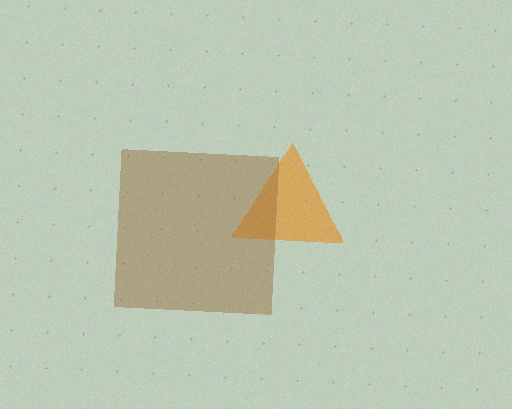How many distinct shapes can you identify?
There are 2 distinct shapes: an orange triangle, a brown square.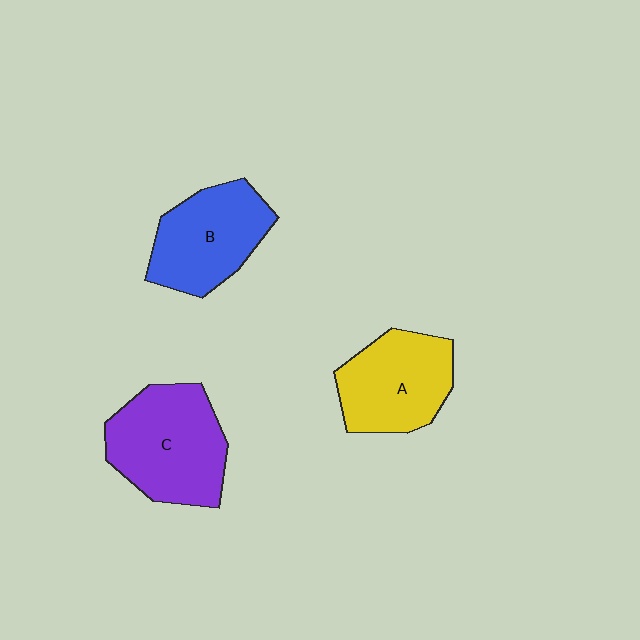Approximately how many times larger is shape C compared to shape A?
Approximately 1.2 times.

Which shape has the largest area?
Shape C (purple).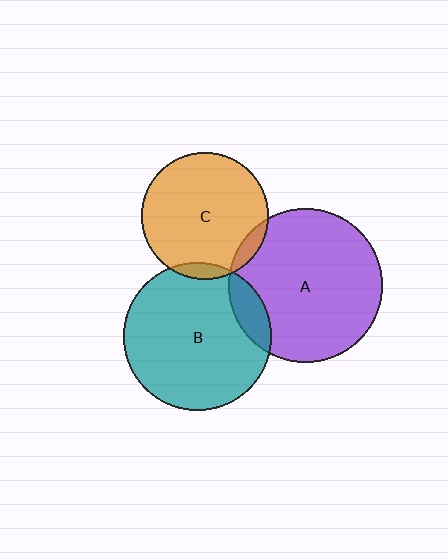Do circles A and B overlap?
Yes.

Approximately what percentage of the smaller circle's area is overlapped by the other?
Approximately 10%.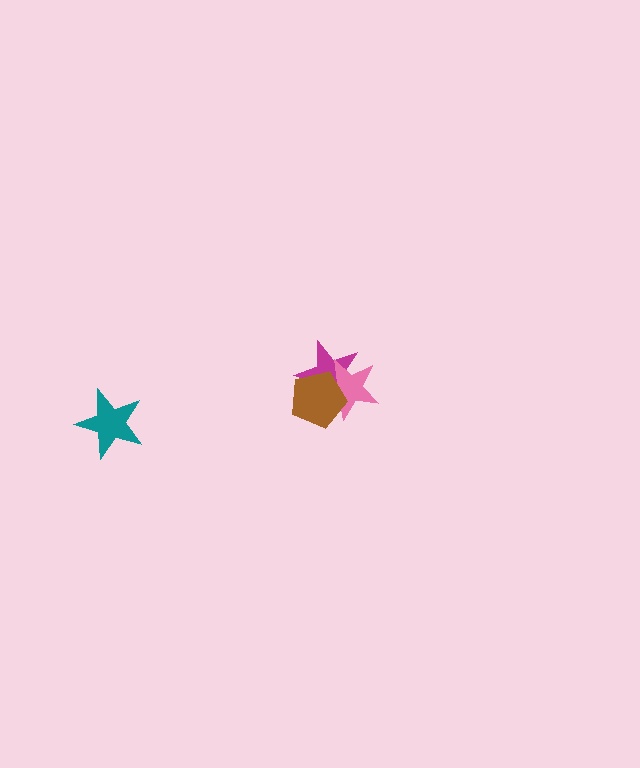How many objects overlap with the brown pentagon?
2 objects overlap with the brown pentagon.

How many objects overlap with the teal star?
0 objects overlap with the teal star.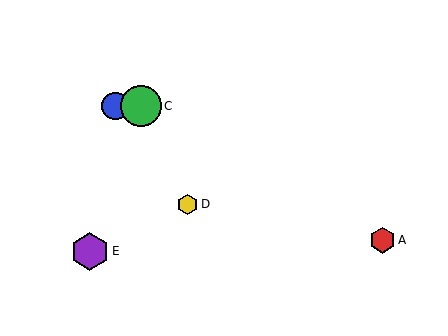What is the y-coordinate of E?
Object E is at y≈251.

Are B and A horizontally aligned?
No, B is at y≈106 and A is at y≈240.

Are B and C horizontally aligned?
Yes, both are at y≈106.